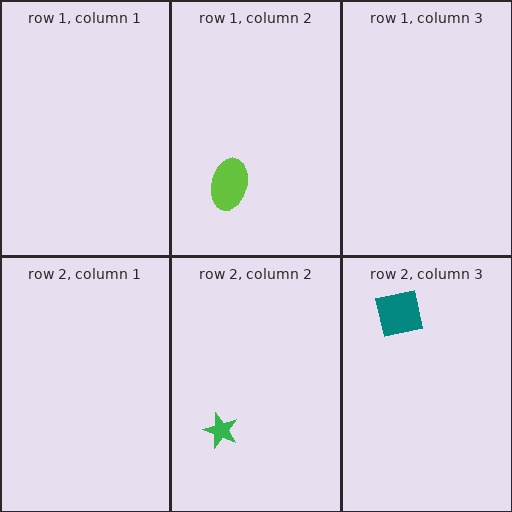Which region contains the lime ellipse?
The row 1, column 2 region.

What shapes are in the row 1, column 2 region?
The lime ellipse.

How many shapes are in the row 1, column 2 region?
1.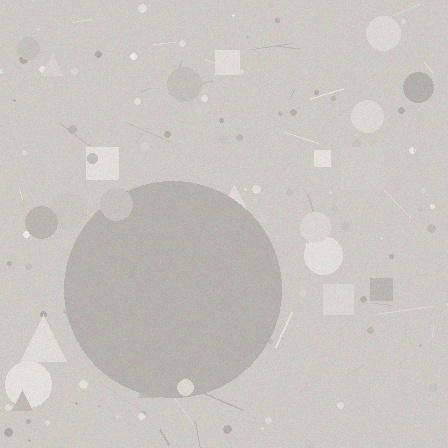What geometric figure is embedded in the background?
A circle is embedded in the background.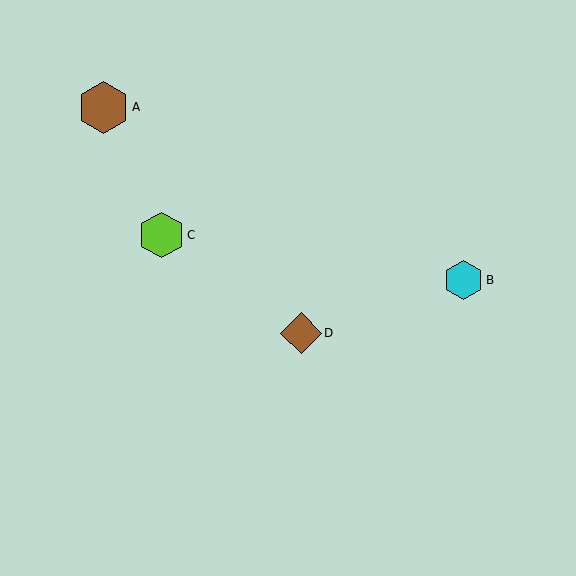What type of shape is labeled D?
Shape D is a brown diamond.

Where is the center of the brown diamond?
The center of the brown diamond is at (301, 333).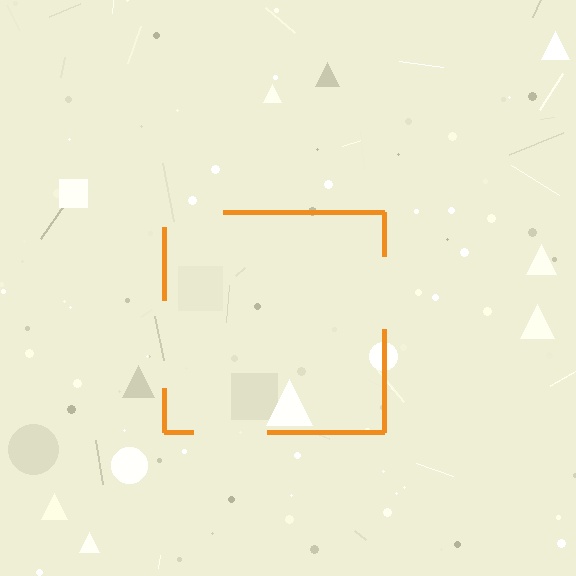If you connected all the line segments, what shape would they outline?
They would outline a square.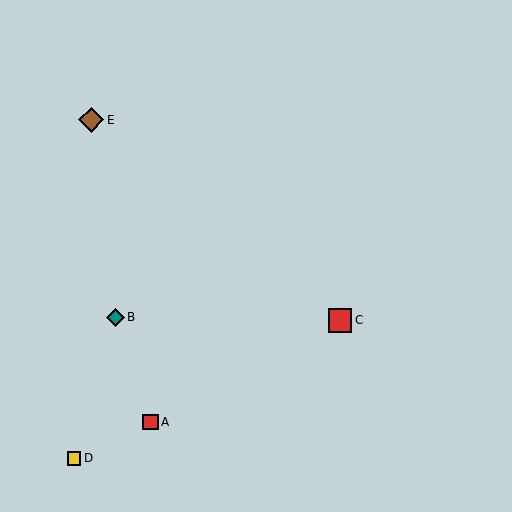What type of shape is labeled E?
Shape E is a brown diamond.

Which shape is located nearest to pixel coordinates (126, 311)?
The teal diamond (labeled B) at (116, 317) is nearest to that location.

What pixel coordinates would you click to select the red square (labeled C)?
Click at (340, 320) to select the red square C.